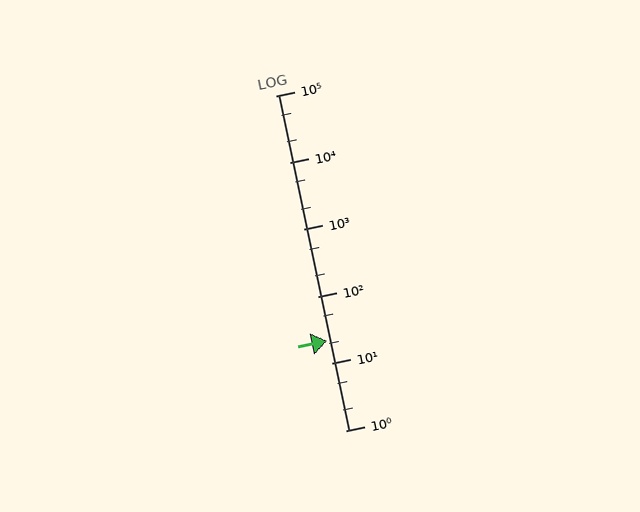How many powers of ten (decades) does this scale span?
The scale spans 5 decades, from 1 to 100000.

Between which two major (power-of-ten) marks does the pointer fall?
The pointer is between 10 and 100.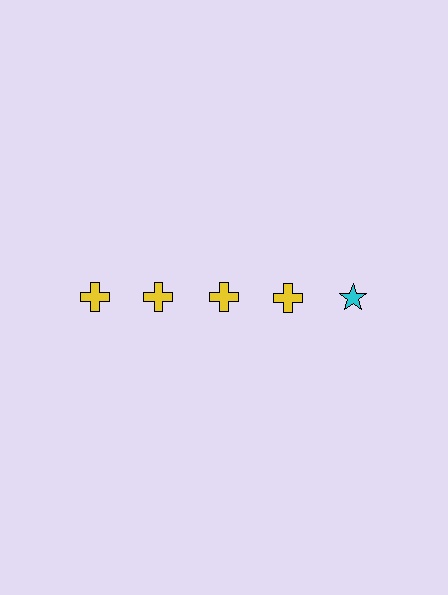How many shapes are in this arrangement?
There are 5 shapes arranged in a grid pattern.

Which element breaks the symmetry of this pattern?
The cyan star in the top row, rightmost column breaks the symmetry. All other shapes are yellow crosses.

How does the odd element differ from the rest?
It differs in both color (cyan instead of yellow) and shape (star instead of cross).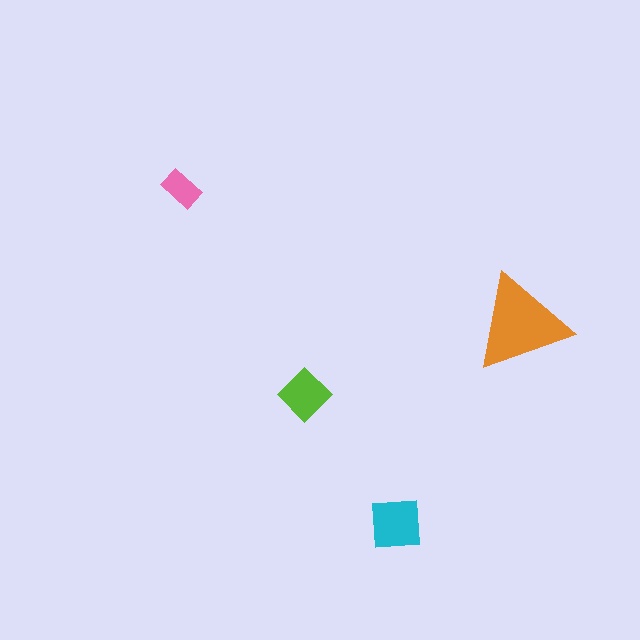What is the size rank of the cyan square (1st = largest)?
2nd.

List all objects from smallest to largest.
The pink rectangle, the lime diamond, the cyan square, the orange triangle.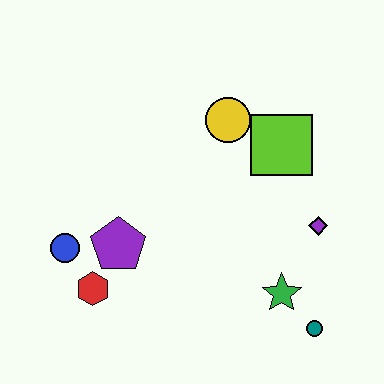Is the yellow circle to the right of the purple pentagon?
Yes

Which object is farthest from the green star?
The blue circle is farthest from the green star.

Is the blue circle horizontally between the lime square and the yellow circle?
No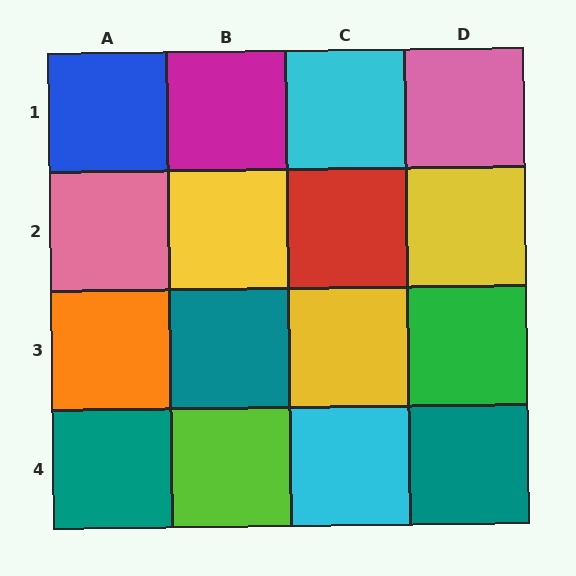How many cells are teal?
3 cells are teal.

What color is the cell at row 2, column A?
Pink.